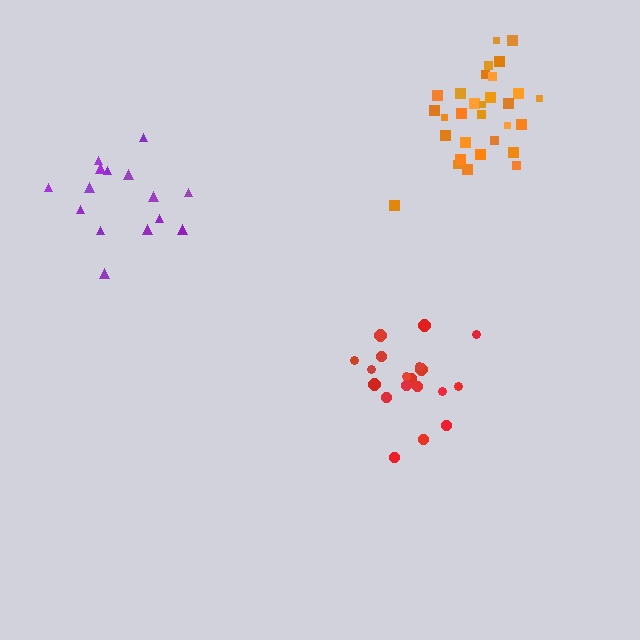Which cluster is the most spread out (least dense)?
Purple.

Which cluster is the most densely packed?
Orange.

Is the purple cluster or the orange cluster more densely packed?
Orange.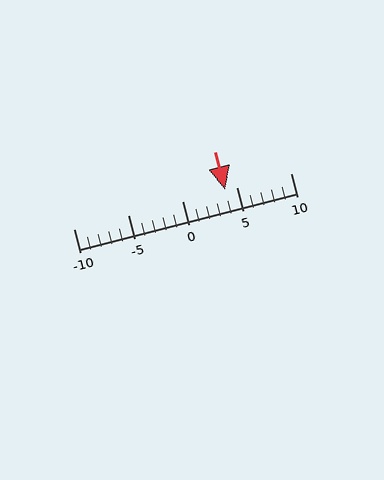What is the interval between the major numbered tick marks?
The major tick marks are spaced 5 units apart.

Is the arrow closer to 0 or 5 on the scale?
The arrow is closer to 5.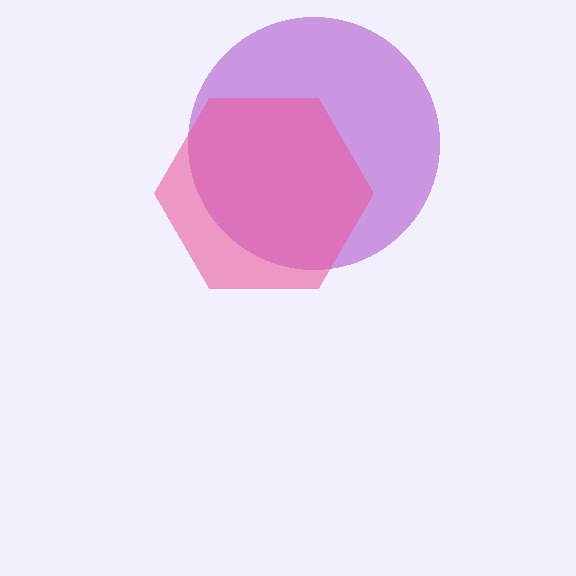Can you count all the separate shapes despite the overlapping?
Yes, there are 2 separate shapes.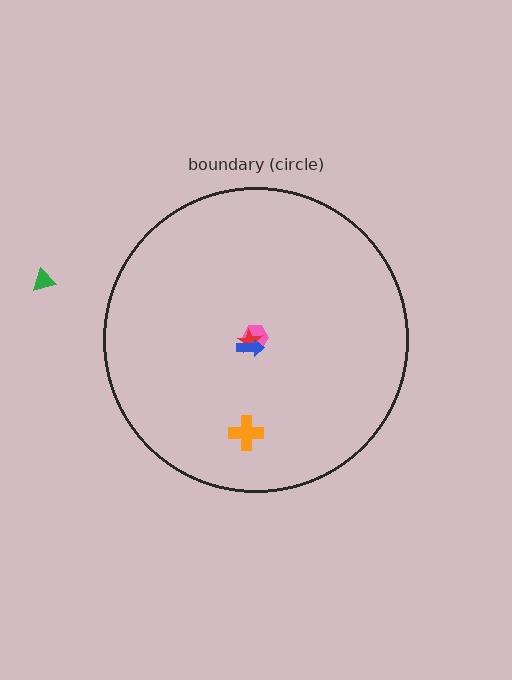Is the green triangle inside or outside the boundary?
Outside.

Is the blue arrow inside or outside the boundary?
Inside.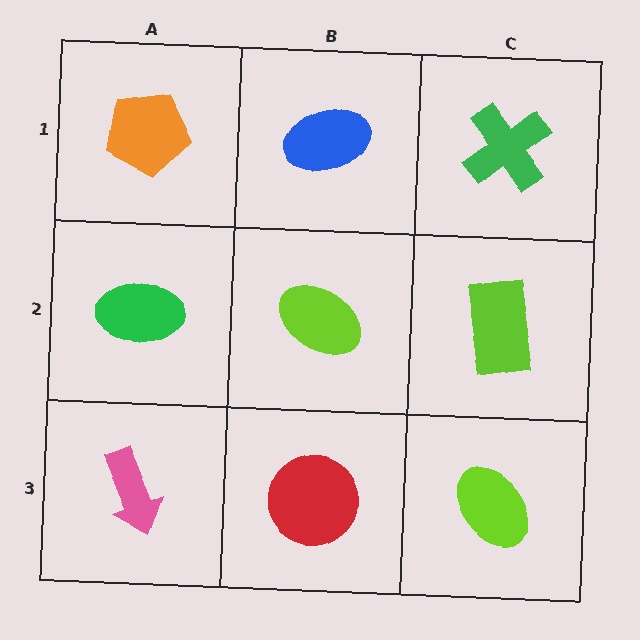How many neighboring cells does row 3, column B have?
3.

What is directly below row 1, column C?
A lime rectangle.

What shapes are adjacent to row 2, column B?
A blue ellipse (row 1, column B), a red circle (row 3, column B), a green ellipse (row 2, column A), a lime rectangle (row 2, column C).